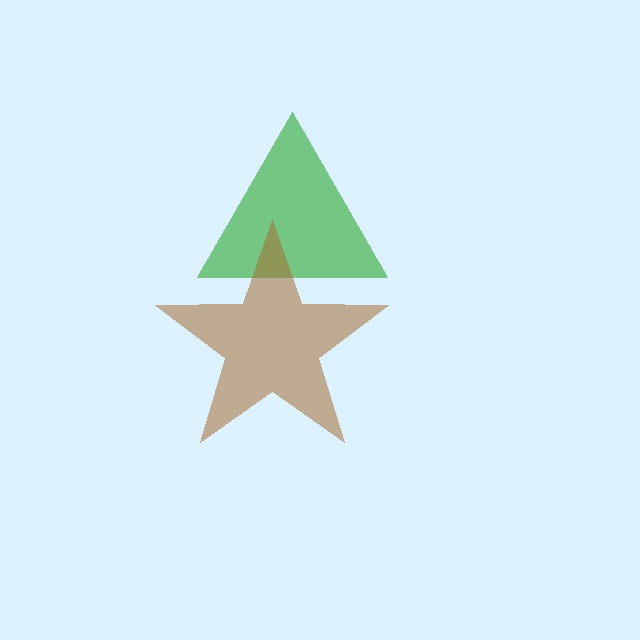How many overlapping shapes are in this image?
There are 2 overlapping shapes in the image.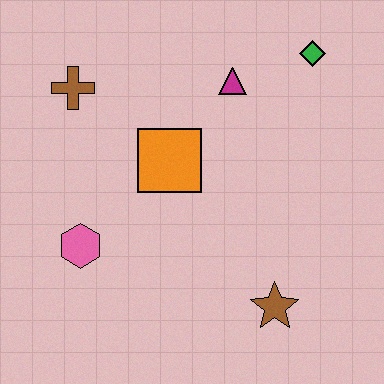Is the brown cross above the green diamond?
No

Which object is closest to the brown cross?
The orange square is closest to the brown cross.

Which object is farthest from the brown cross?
The brown star is farthest from the brown cross.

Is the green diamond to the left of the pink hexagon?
No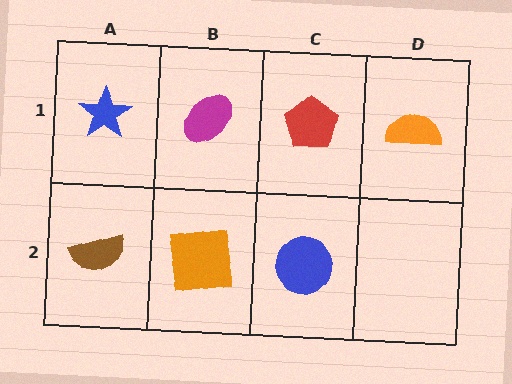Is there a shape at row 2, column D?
No, that cell is empty.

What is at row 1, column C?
A red pentagon.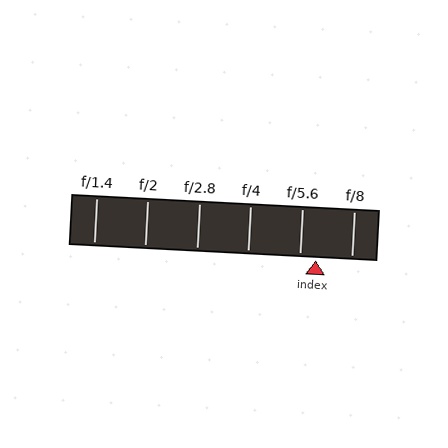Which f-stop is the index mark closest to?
The index mark is closest to f/5.6.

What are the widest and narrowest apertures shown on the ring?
The widest aperture shown is f/1.4 and the narrowest is f/8.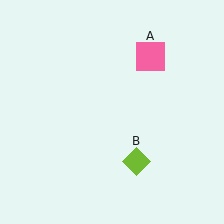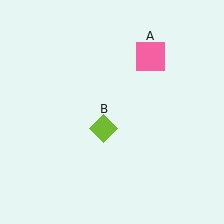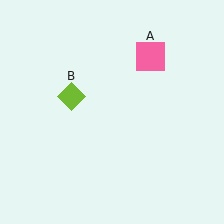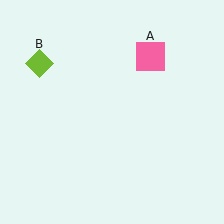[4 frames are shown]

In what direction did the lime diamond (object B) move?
The lime diamond (object B) moved up and to the left.